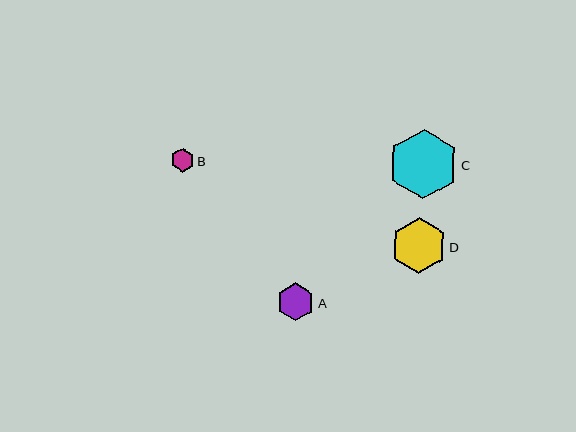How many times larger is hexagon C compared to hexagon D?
Hexagon C is approximately 1.2 times the size of hexagon D.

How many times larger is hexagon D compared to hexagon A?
Hexagon D is approximately 1.5 times the size of hexagon A.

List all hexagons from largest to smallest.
From largest to smallest: C, D, A, B.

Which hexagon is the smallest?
Hexagon B is the smallest with a size of approximately 24 pixels.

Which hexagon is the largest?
Hexagon C is the largest with a size of approximately 70 pixels.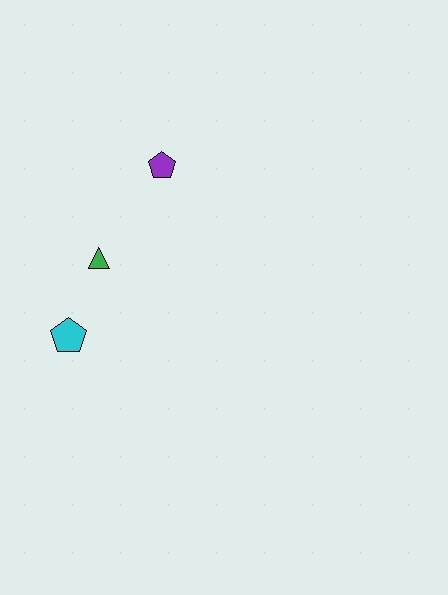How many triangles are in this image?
There is 1 triangle.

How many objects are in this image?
There are 3 objects.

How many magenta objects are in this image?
There are no magenta objects.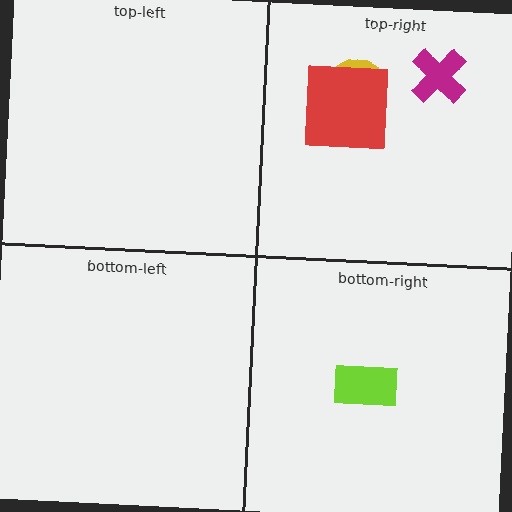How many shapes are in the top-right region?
3.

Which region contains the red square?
The top-right region.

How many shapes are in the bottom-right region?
1.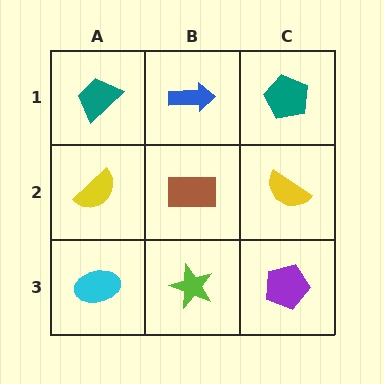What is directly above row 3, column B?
A brown rectangle.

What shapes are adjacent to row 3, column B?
A brown rectangle (row 2, column B), a cyan ellipse (row 3, column A), a purple pentagon (row 3, column C).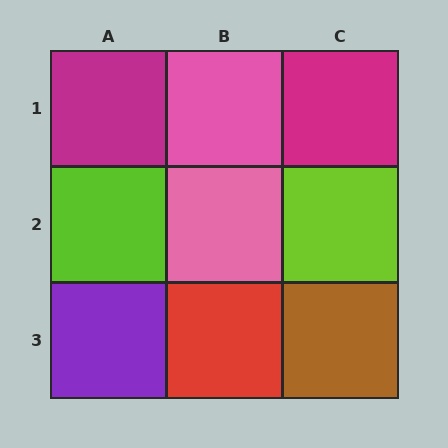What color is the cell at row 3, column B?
Red.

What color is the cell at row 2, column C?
Lime.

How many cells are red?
1 cell is red.